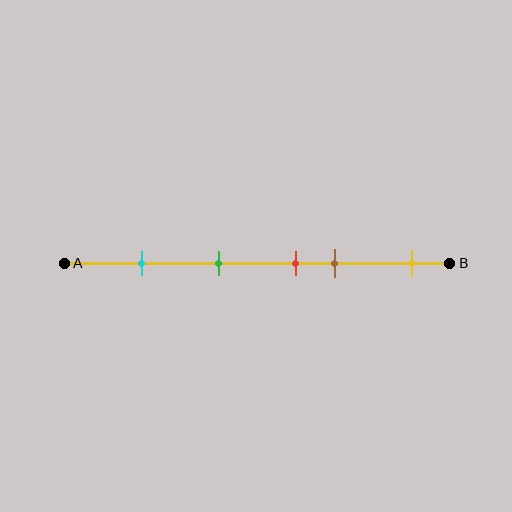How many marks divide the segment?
There are 5 marks dividing the segment.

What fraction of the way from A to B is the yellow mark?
The yellow mark is approximately 90% (0.9) of the way from A to B.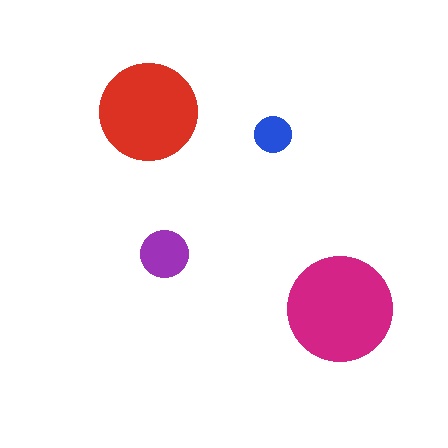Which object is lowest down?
The magenta circle is bottommost.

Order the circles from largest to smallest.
the magenta one, the red one, the purple one, the blue one.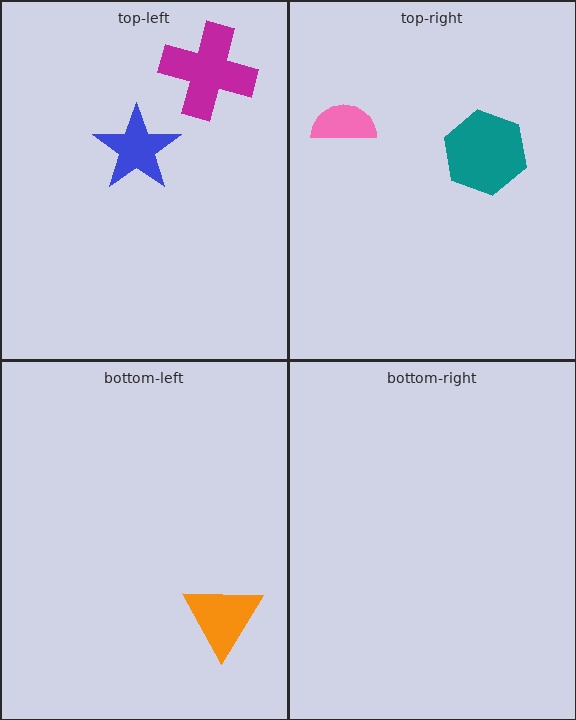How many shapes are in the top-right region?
2.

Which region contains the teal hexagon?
The top-right region.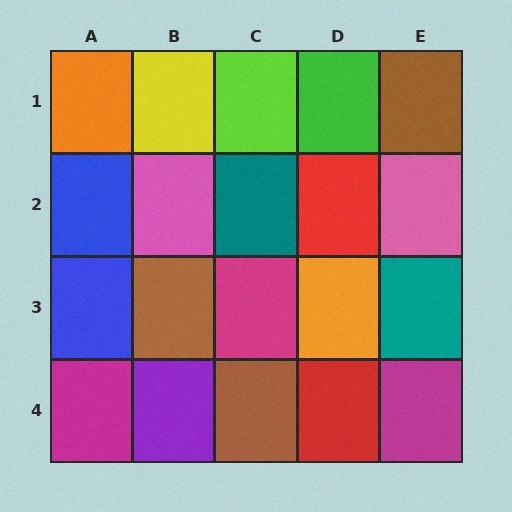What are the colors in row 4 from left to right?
Magenta, purple, brown, red, magenta.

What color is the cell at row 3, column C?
Magenta.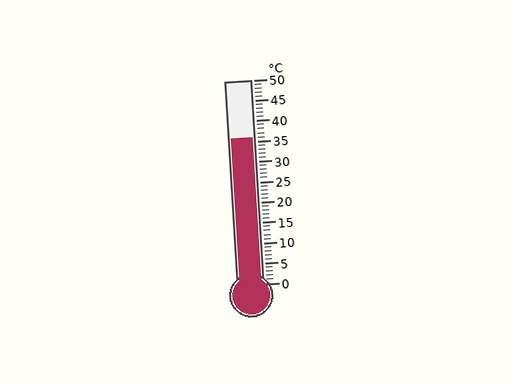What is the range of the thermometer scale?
The thermometer scale ranges from 0°C to 50°C.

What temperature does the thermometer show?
The thermometer shows approximately 36°C.